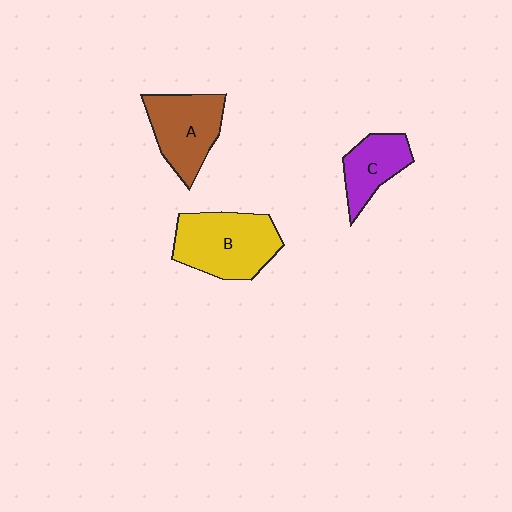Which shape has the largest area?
Shape B (yellow).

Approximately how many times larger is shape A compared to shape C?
Approximately 1.4 times.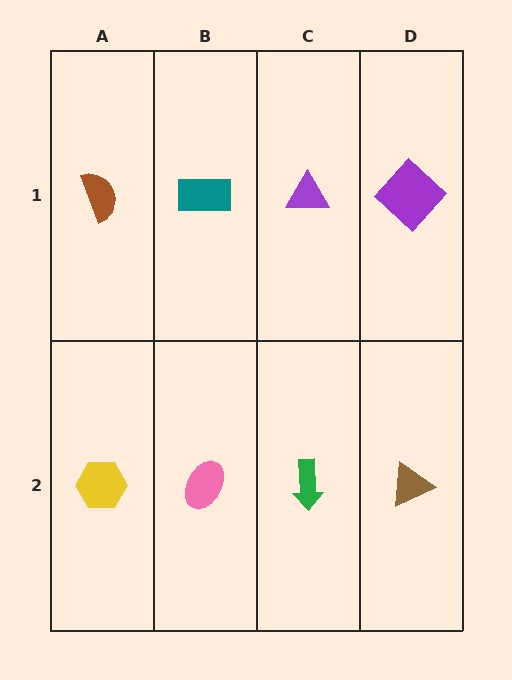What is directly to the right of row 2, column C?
A brown triangle.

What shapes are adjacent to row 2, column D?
A purple diamond (row 1, column D), a green arrow (row 2, column C).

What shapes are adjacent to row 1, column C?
A green arrow (row 2, column C), a teal rectangle (row 1, column B), a purple diamond (row 1, column D).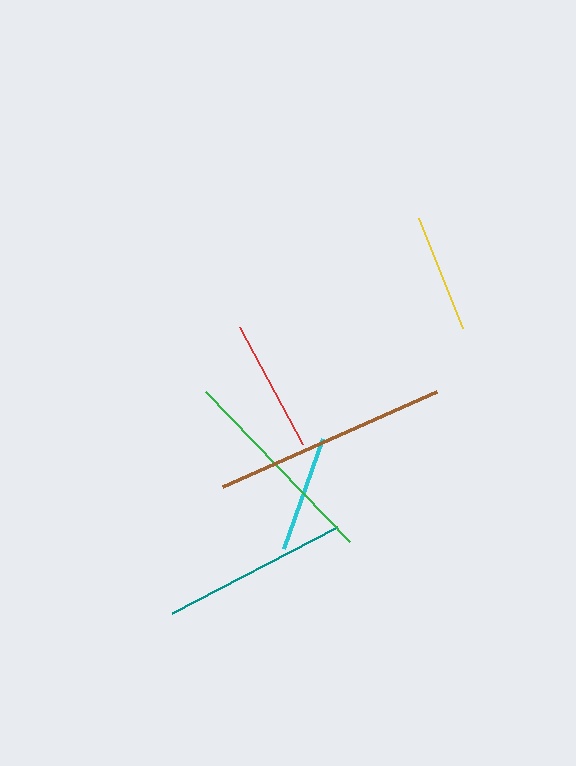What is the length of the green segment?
The green segment is approximately 208 pixels long.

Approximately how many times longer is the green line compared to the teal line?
The green line is approximately 1.1 times the length of the teal line.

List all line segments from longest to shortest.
From longest to shortest: brown, green, teal, red, yellow, cyan.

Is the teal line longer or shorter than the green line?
The green line is longer than the teal line.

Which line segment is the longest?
The brown line is the longest at approximately 234 pixels.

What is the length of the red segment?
The red segment is approximately 132 pixels long.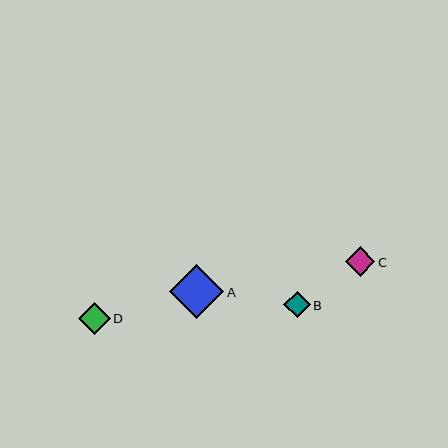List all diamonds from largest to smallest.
From largest to smallest: A, D, C, B.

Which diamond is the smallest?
Diamond B is the smallest with a size of approximately 26 pixels.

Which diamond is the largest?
Diamond A is the largest with a size of approximately 54 pixels.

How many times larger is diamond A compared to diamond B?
Diamond A is approximately 2.1 times the size of diamond B.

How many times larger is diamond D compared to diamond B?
Diamond D is approximately 1.2 times the size of diamond B.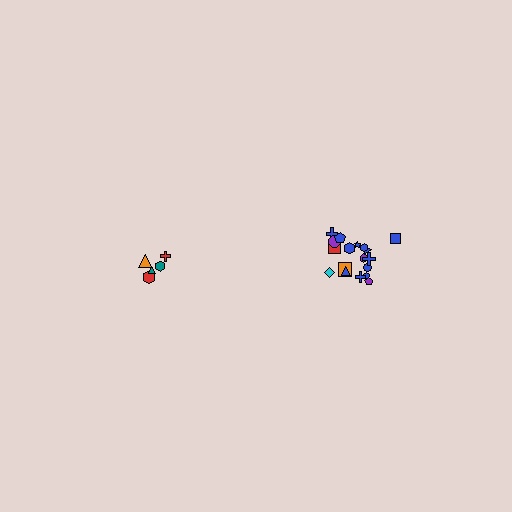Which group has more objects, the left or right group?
The right group.